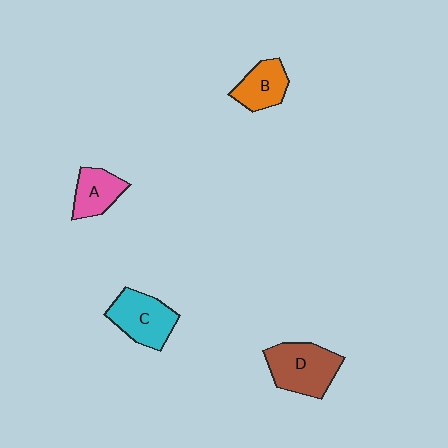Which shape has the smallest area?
Shape A (pink).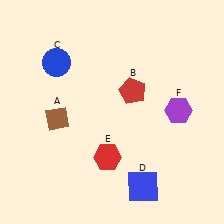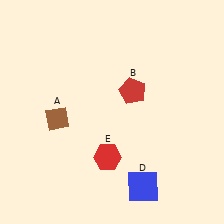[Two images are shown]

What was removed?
The blue circle (C), the purple hexagon (F) were removed in Image 2.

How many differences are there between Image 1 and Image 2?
There are 2 differences between the two images.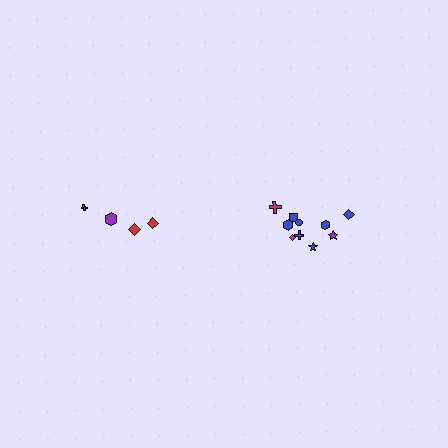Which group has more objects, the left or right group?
The right group.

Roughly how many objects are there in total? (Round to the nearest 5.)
Roughly 15 objects in total.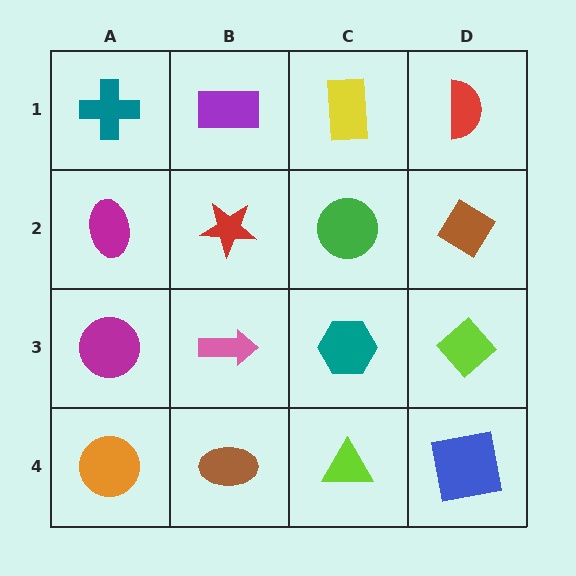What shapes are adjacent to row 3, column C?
A green circle (row 2, column C), a lime triangle (row 4, column C), a pink arrow (row 3, column B), a lime diamond (row 3, column D).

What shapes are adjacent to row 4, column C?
A teal hexagon (row 3, column C), a brown ellipse (row 4, column B), a blue square (row 4, column D).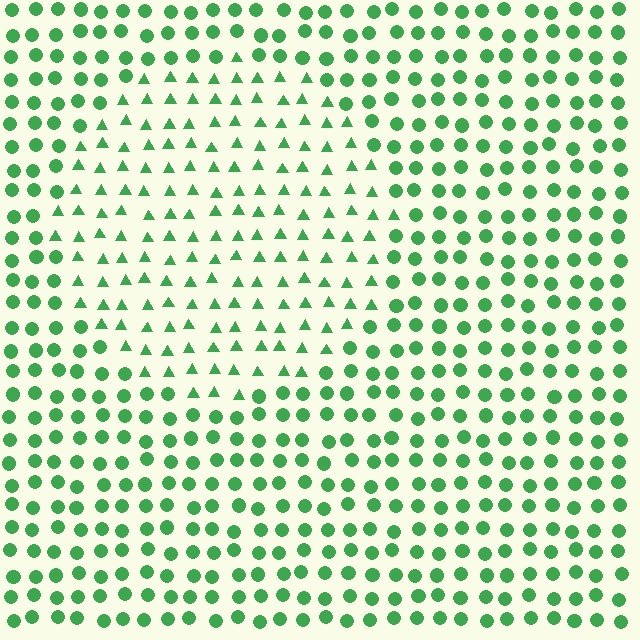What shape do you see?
I see a circle.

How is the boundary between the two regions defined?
The boundary is defined by a change in element shape: triangles inside vs. circles outside. All elements share the same color and spacing.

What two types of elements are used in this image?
The image uses triangles inside the circle region and circles outside it.